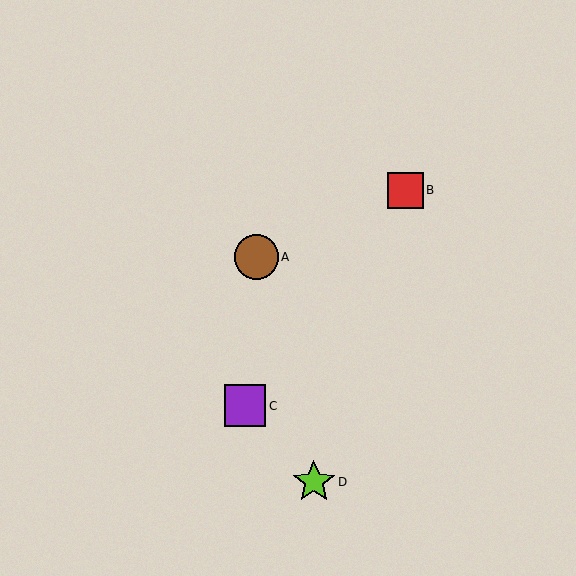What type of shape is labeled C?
Shape C is a purple square.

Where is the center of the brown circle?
The center of the brown circle is at (256, 257).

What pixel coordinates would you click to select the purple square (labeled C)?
Click at (245, 406) to select the purple square C.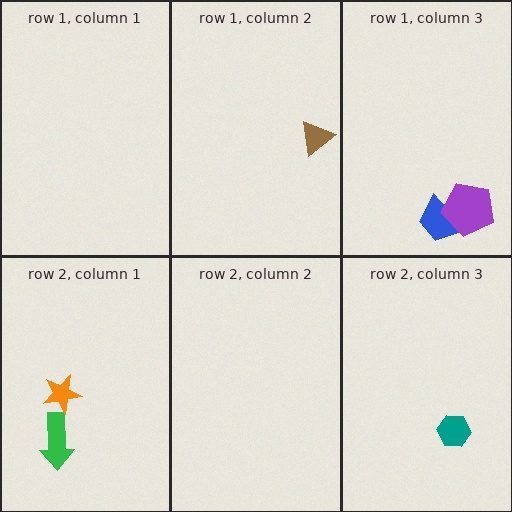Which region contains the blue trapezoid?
The row 1, column 3 region.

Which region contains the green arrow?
The row 2, column 1 region.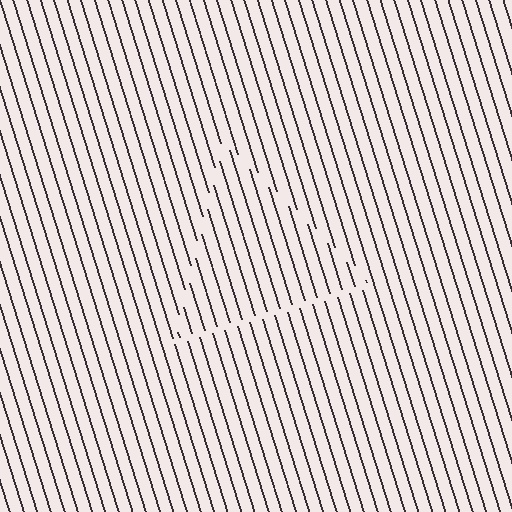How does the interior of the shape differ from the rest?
The interior of the shape contains the same grating, shifted by half a period — the contour is defined by the phase discontinuity where line-ends from the inner and outer gratings abut.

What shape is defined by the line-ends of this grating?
An illusory triangle. The interior of the shape contains the same grating, shifted by half a period — the contour is defined by the phase discontinuity where line-ends from the inner and outer gratings abut.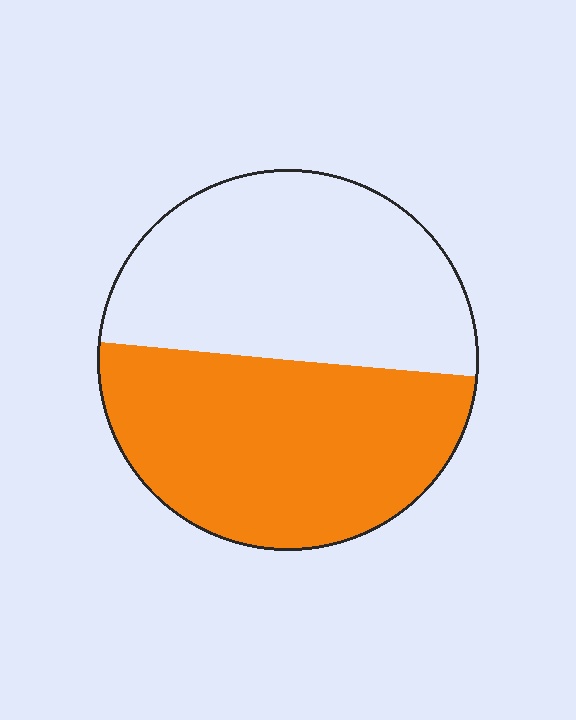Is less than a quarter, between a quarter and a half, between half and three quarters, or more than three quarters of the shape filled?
Between half and three quarters.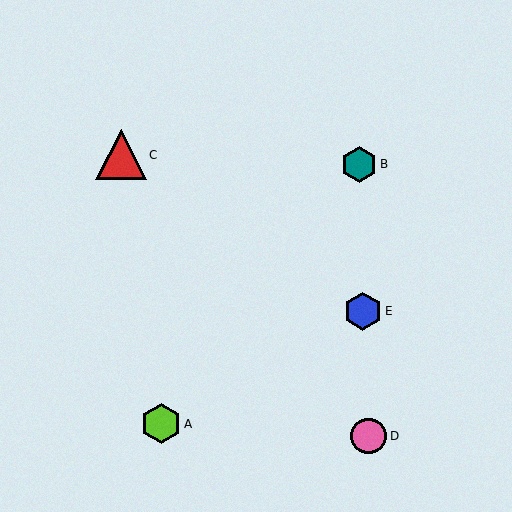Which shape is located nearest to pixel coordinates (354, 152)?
The teal hexagon (labeled B) at (359, 164) is nearest to that location.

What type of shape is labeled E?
Shape E is a blue hexagon.